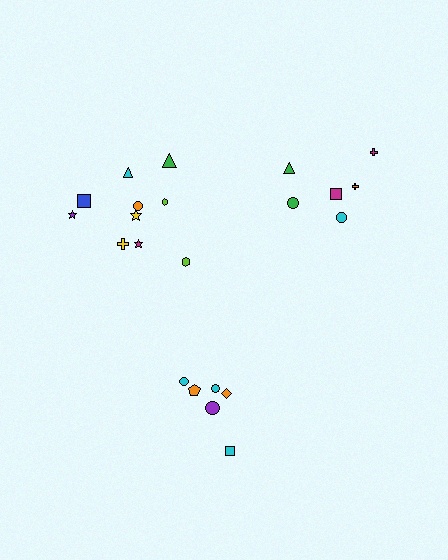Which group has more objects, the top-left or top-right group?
The top-left group.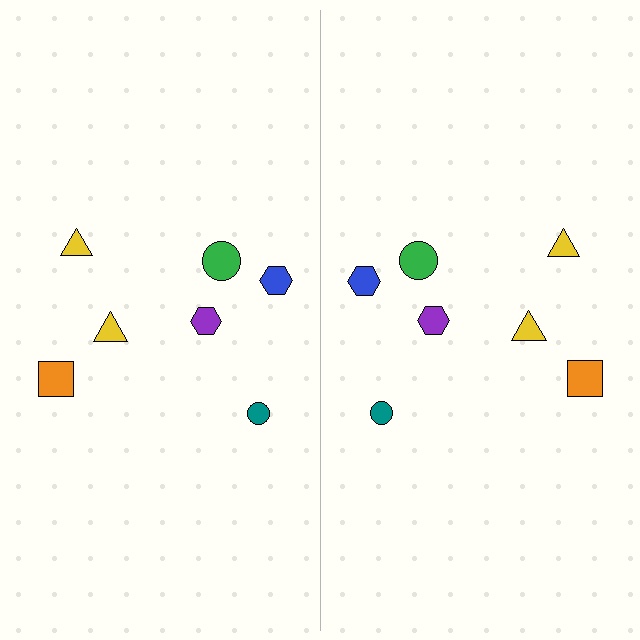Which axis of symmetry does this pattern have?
The pattern has a vertical axis of symmetry running through the center of the image.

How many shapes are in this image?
There are 14 shapes in this image.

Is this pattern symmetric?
Yes, this pattern has bilateral (reflection) symmetry.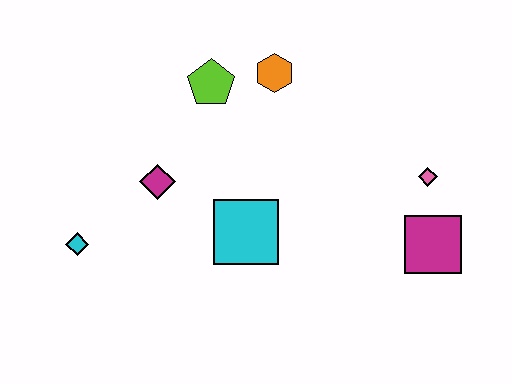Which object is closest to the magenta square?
The pink diamond is closest to the magenta square.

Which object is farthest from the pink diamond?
The cyan diamond is farthest from the pink diamond.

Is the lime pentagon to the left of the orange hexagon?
Yes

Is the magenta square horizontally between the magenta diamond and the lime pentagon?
No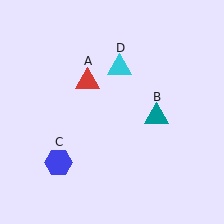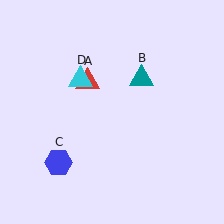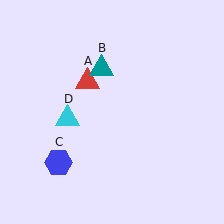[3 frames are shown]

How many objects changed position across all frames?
2 objects changed position: teal triangle (object B), cyan triangle (object D).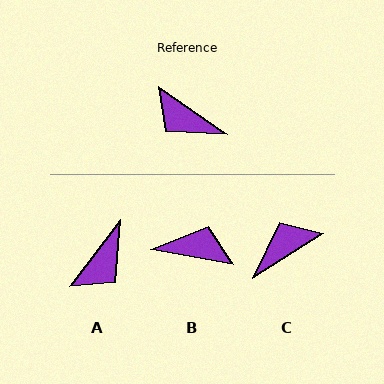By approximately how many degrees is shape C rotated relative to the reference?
Approximately 113 degrees clockwise.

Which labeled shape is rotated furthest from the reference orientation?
B, about 156 degrees away.